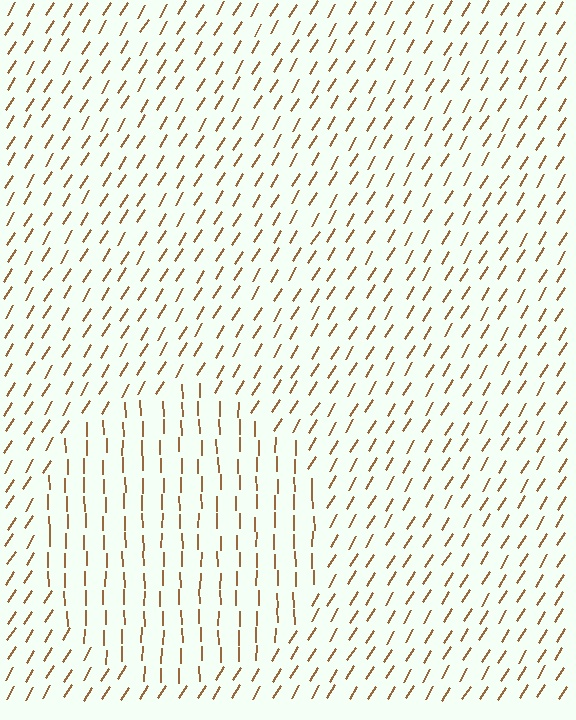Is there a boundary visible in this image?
Yes, there is a texture boundary formed by a change in line orientation.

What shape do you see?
I see a circle.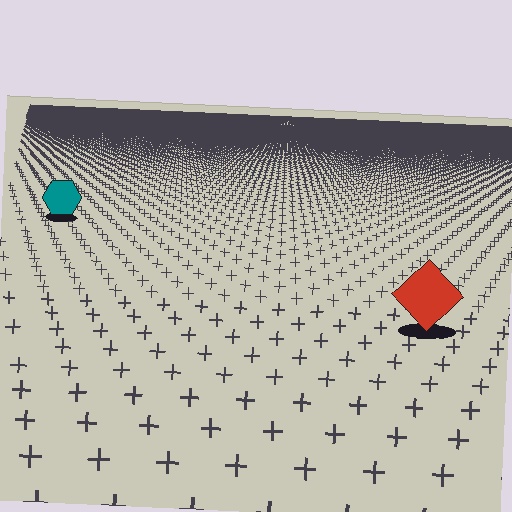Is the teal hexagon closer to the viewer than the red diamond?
No. The red diamond is closer — you can tell from the texture gradient: the ground texture is coarser near it.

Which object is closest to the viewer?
The red diamond is closest. The texture marks near it are larger and more spread out.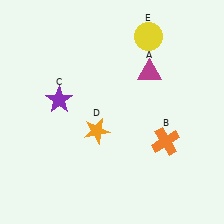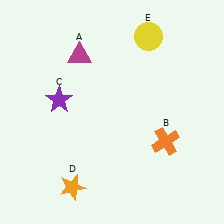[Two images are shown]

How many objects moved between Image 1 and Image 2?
2 objects moved between the two images.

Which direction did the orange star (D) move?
The orange star (D) moved down.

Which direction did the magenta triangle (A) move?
The magenta triangle (A) moved left.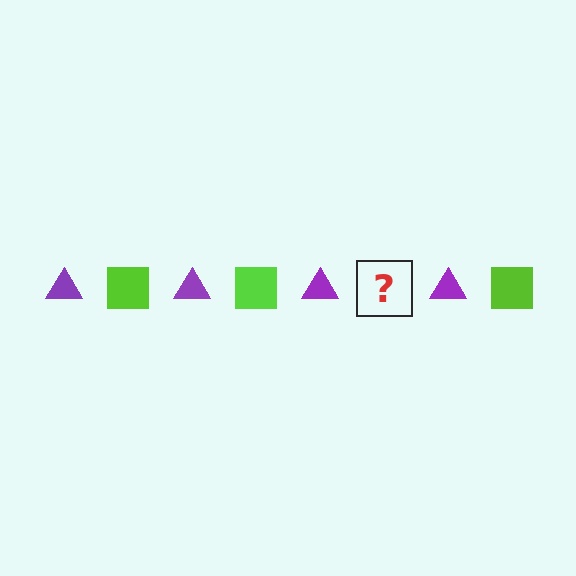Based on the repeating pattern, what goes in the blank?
The blank should be a lime square.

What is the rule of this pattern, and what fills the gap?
The rule is that the pattern alternates between purple triangle and lime square. The gap should be filled with a lime square.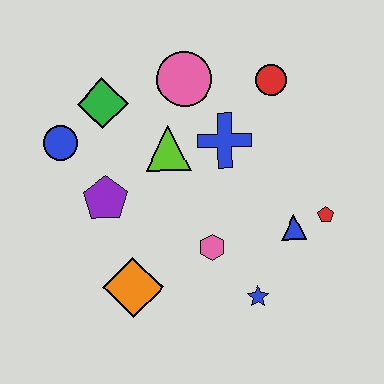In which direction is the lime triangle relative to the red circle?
The lime triangle is to the left of the red circle.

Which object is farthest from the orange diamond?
The red circle is farthest from the orange diamond.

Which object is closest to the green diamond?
The blue circle is closest to the green diamond.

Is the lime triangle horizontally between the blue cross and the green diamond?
Yes